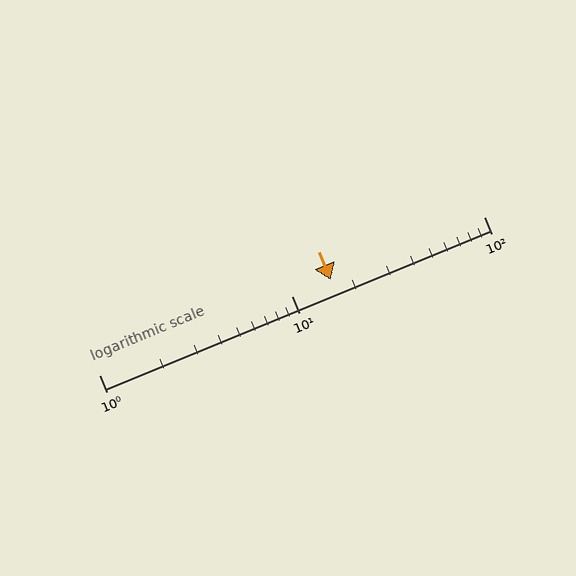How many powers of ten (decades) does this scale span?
The scale spans 2 decades, from 1 to 100.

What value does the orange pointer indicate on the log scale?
The pointer indicates approximately 16.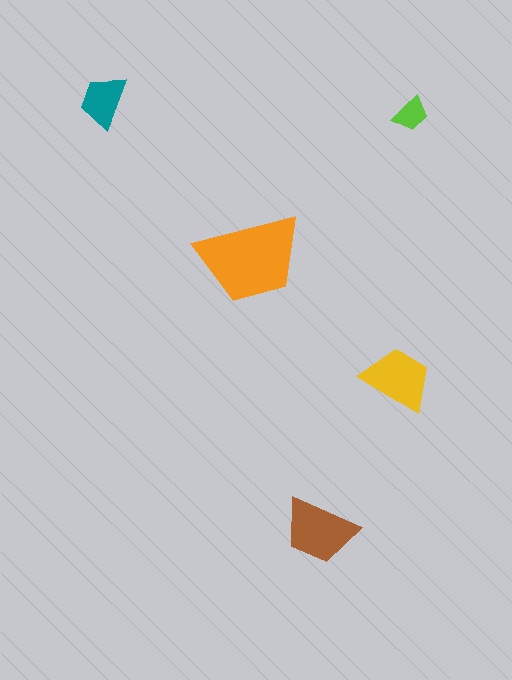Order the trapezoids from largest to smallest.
the orange one, the brown one, the yellow one, the teal one, the lime one.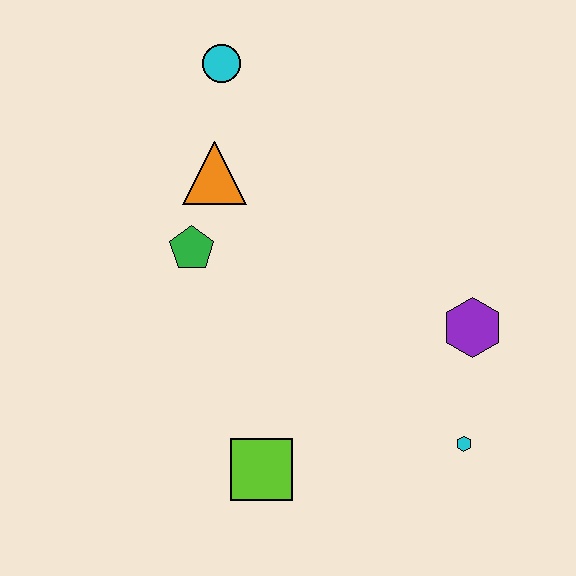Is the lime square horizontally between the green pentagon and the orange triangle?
No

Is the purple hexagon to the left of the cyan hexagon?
No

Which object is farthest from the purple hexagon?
The cyan circle is farthest from the purple hexagon.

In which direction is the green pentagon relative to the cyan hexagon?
The green pentagon is to the left of the cyan hexagon.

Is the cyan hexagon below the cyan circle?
Yes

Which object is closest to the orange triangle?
The green pentagon is closest to the orange triangle.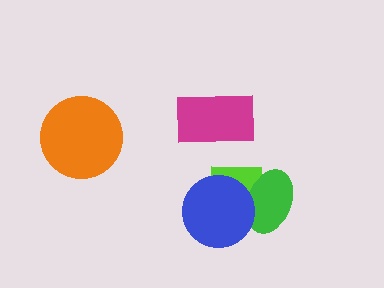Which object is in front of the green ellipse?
The blue circle is in front of the green ellipse.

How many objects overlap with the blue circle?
2 objects overlap with the blue circle.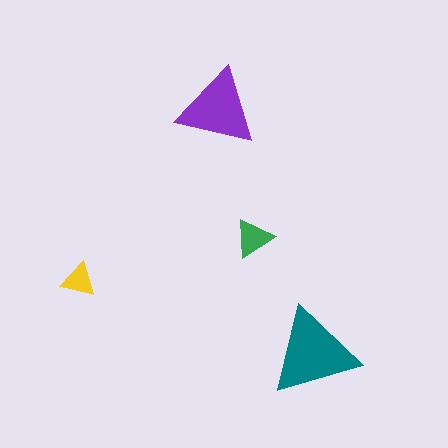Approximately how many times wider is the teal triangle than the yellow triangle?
About 2.5 times wider.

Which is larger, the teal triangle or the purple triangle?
The teal one.